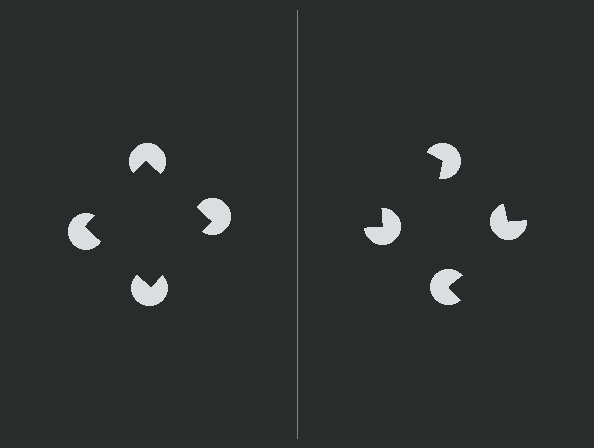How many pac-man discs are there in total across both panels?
8 — 4 on each side.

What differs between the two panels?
The pac-man discs are positioned identically on both sides; only the wedge orientations differ. On the left they align to a square; on the right they are misaligned.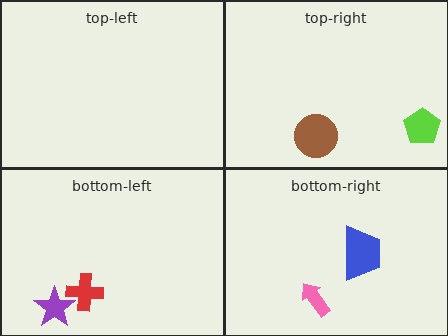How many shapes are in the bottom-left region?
2.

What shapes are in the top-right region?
The lime pentagon, the brown circle.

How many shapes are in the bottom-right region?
2.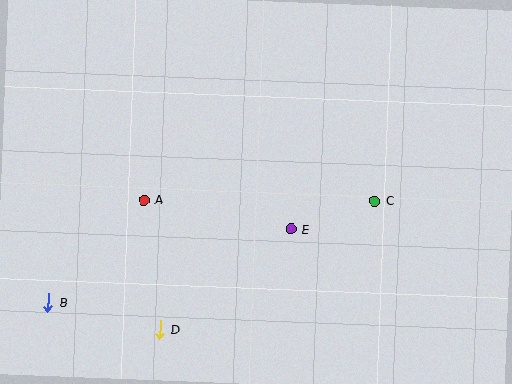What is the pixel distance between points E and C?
The distance between E and C is 88 pixels.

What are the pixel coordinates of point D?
Point D is at (160, 330).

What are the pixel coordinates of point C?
Point C is at (375, 201).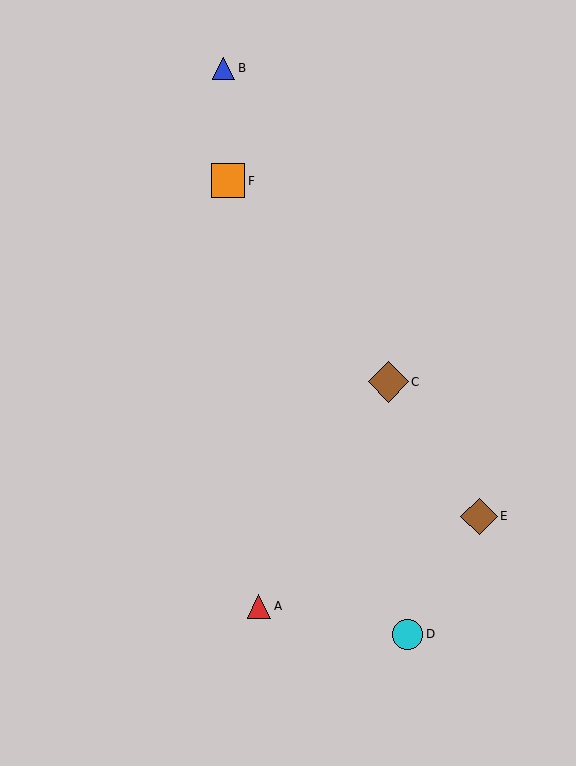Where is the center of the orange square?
The center of the orange square is at (228, 181).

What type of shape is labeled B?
Shape B is a blue triangle.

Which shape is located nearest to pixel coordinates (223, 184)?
The orange square (labeled F) at (228, 181) is nearest to that location.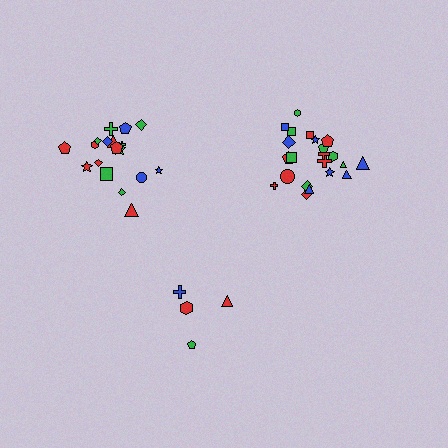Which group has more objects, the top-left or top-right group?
The top-right group.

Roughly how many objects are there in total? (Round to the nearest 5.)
Roughly 45 objects in total.